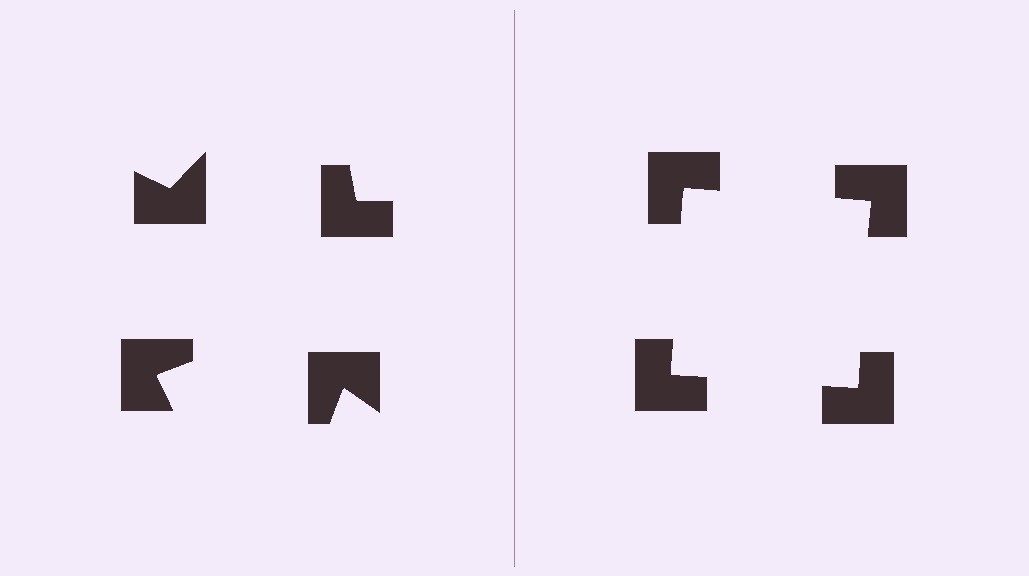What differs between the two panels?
The notched squares are positioned identically on both sides; only the wedge orientations differ. On the right they align to a square; on the left they are misaligned.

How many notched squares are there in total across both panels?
8 — 4 on each side.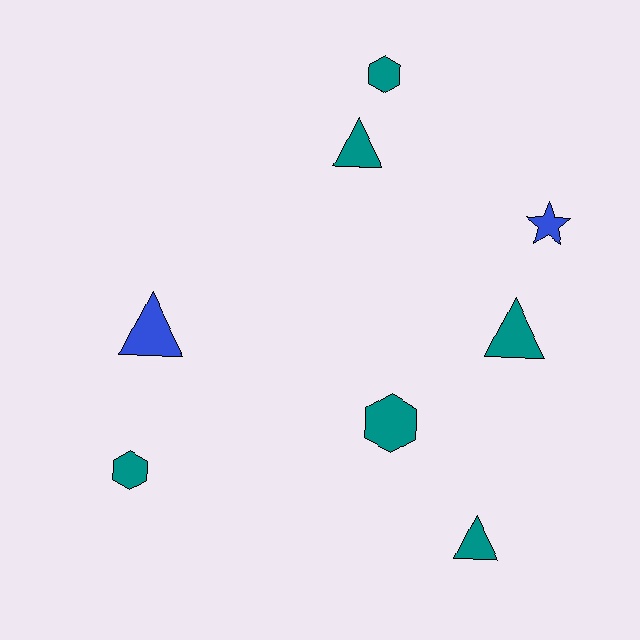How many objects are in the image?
There are 8 objects.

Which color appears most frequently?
Teal, with 6 objects.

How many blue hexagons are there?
There are no blue hexagons.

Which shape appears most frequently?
Triangle, with 4 objects.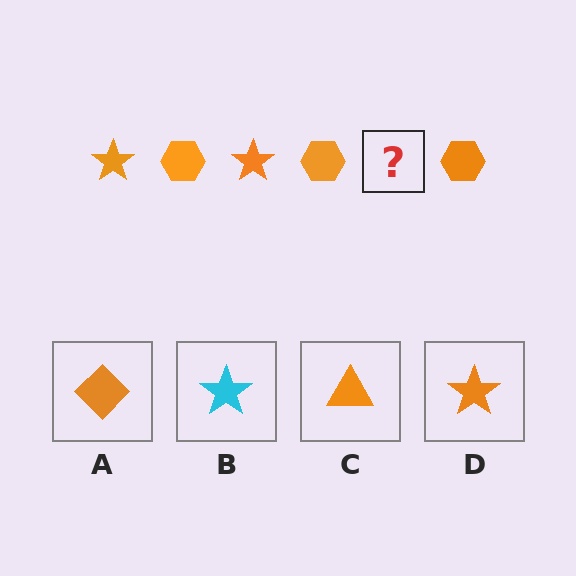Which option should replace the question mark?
Option D.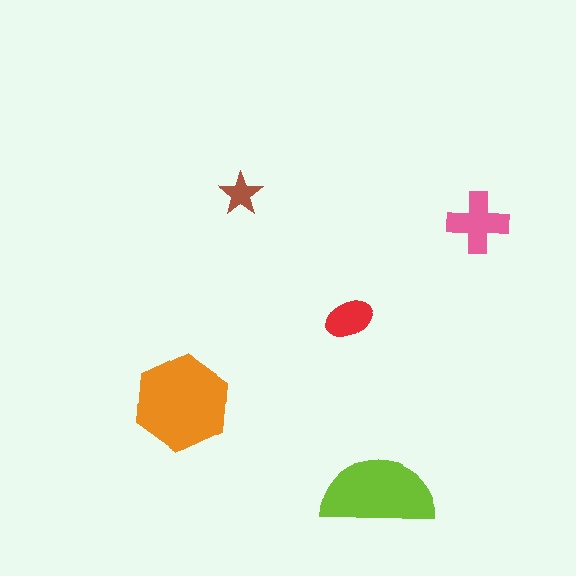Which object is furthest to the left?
The orange hexagon is leftmost.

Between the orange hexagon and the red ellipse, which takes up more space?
The orange hexagon.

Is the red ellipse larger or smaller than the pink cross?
Smaller.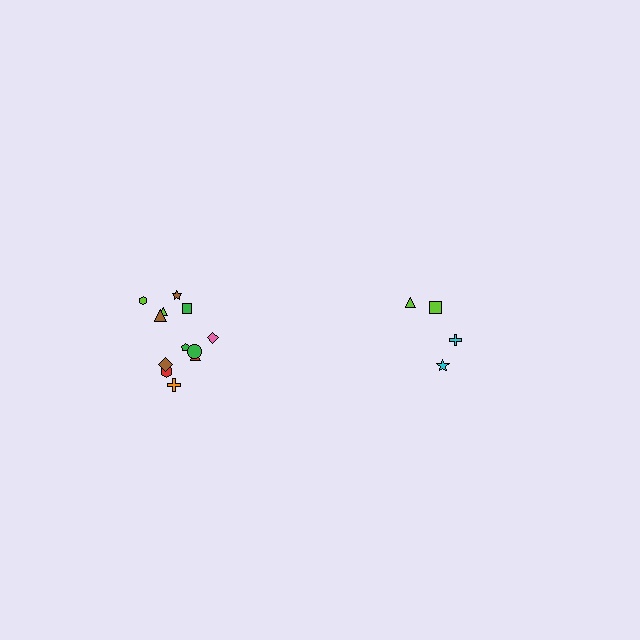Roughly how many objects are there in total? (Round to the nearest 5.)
Roughly 15 objects in total.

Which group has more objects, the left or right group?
The left group.